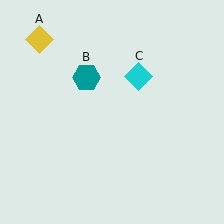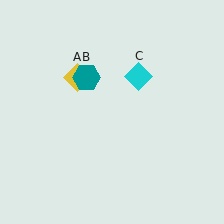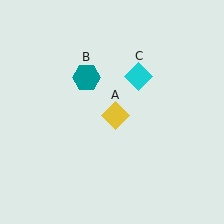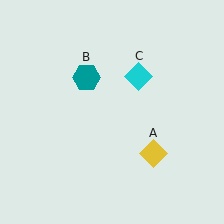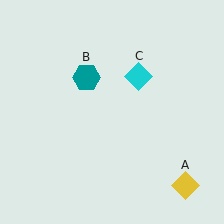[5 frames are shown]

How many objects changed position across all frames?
1 object changed position: yellow diamond (object A).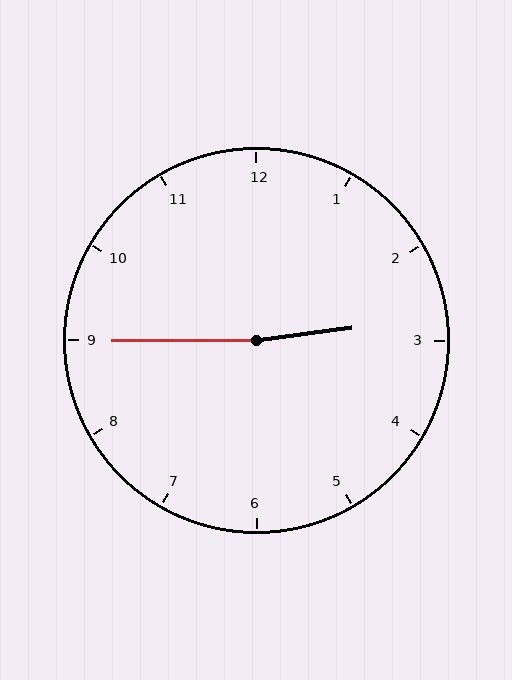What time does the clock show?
2:45.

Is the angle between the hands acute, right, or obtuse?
It is obtuse.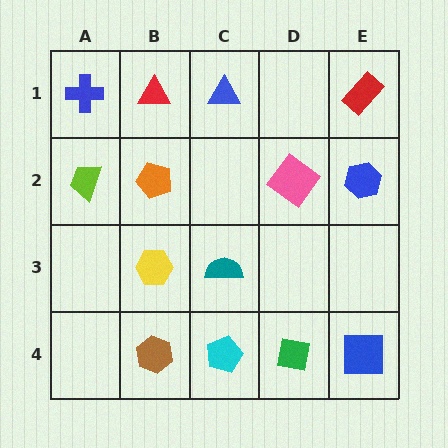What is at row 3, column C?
A teal semicircle.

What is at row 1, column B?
A red triangle.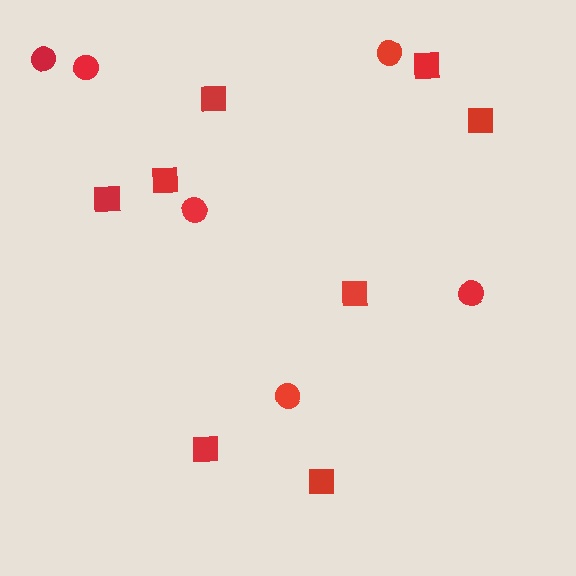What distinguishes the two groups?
There are 2 groups: one group of circles (6) and one group of squares (8).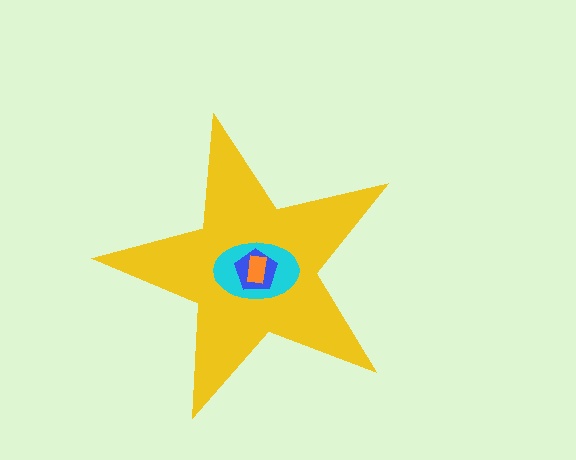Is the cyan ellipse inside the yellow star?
Yes.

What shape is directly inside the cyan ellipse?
The blue pentagon.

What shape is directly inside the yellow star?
The cyan ellipse.